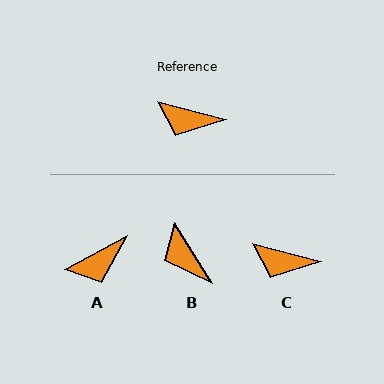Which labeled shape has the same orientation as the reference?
C.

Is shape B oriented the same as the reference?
No, it is off by about 43 degrees.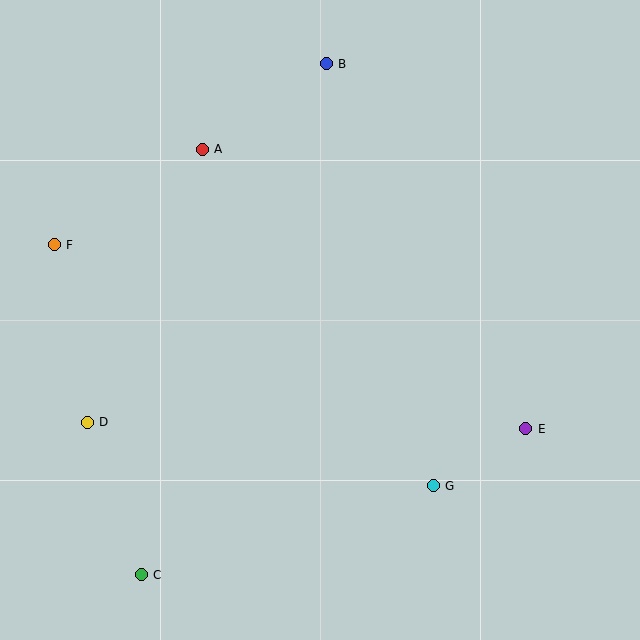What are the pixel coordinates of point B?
Point B is at (326, 64).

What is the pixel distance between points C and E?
The distance between C and E is 412 pixels.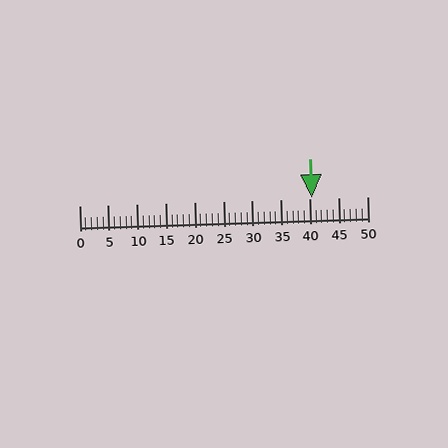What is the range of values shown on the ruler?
The ruler shows values from 0 to 50.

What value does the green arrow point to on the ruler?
The green arrow points to approximately 40.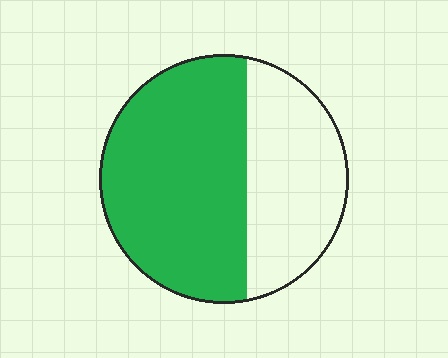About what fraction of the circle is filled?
About five eighths (5/8).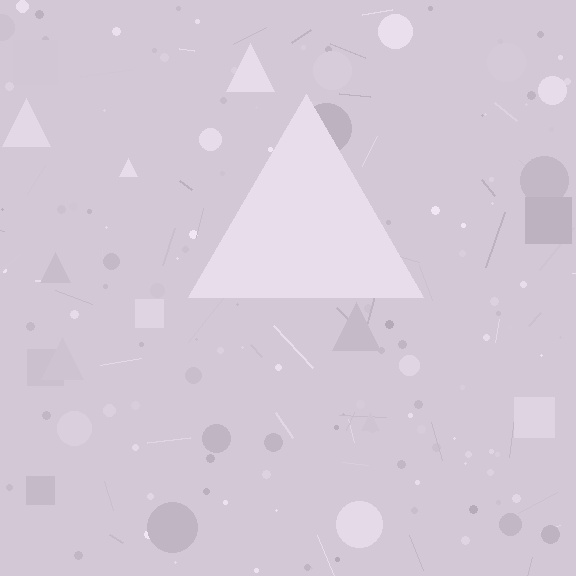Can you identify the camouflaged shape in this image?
The camouflaged shape is a triangle.